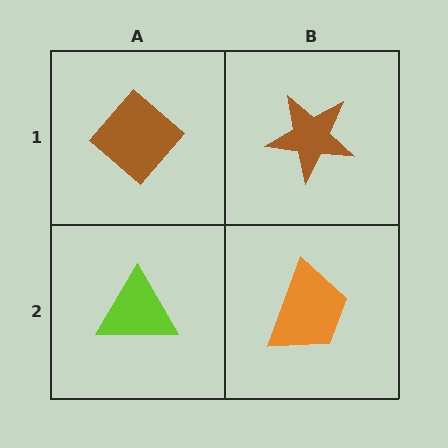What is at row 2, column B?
An orange trapezoid.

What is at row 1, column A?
A brown diamond.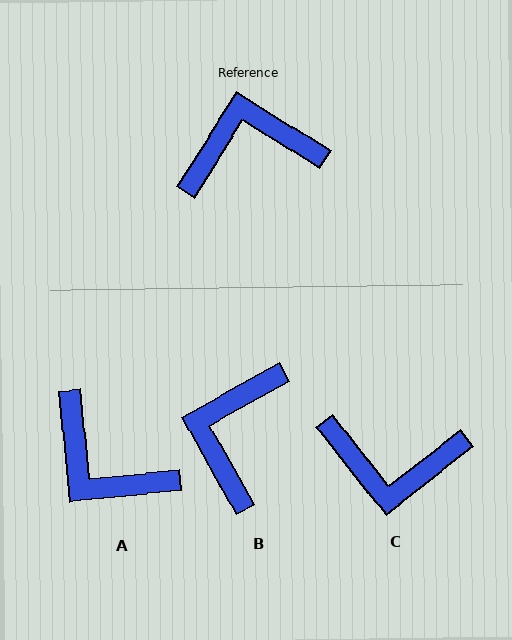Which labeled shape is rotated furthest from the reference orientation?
C, about 160 degrees away.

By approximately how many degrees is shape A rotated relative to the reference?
Approximately 128 degrees counter-clockwise.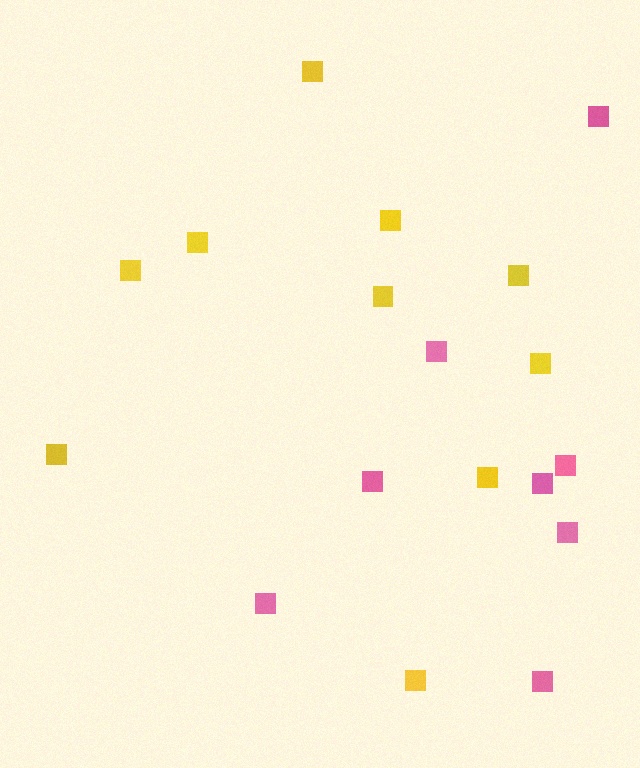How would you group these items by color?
There are 2 groups: one group of pink squares (8) and one group of yellow squares (10).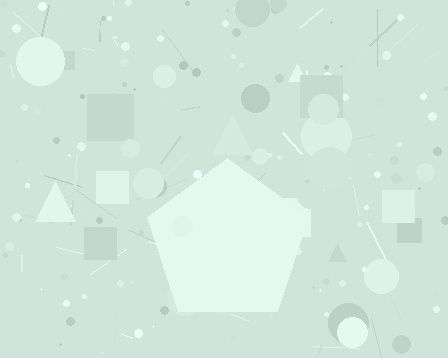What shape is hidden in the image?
A pentagon is hidden in the image.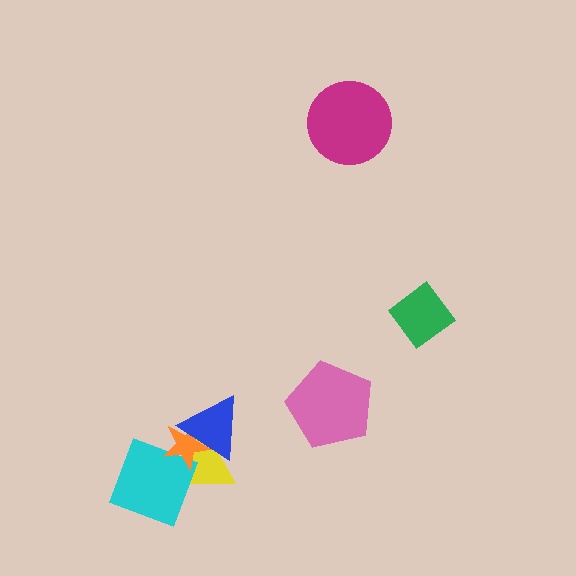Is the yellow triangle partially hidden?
Yes, it is partially covered by another shape.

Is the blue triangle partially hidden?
No, no other shape covers it.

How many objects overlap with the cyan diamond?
2 objects overlap with the cyan diamond.